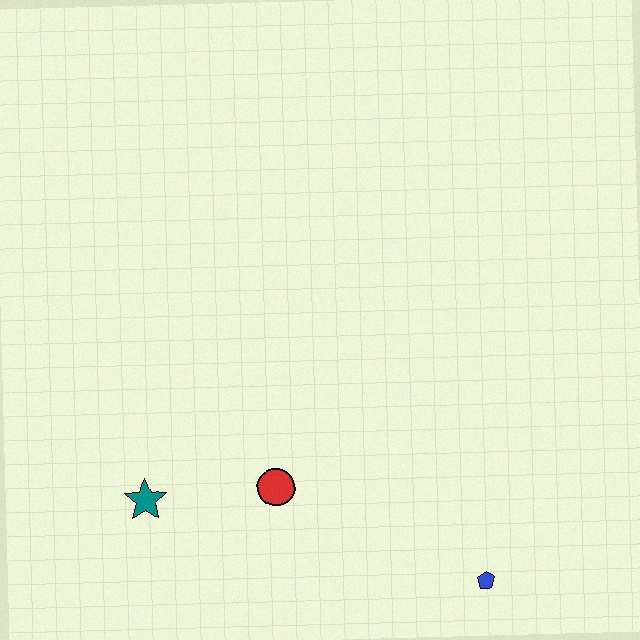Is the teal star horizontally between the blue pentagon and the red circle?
No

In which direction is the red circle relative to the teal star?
The red circle is to the right of the teal star.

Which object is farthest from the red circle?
The blue pentagon is farthest from the red circle.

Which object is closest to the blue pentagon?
The red circle is closest to the blue pentagon.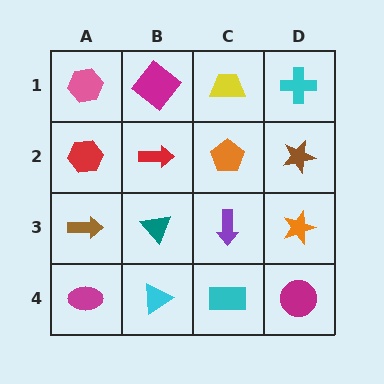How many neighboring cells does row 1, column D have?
2.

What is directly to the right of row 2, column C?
A brown star.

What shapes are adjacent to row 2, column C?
A yellow trapezoid (row 1, column C), a purple arrow (row 3, column C), a red arrow (row 2, column B), a brown star (row 2, column D).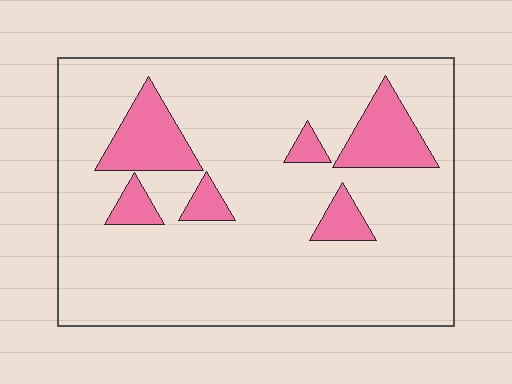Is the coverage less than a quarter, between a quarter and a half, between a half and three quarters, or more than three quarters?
Less than a quarter.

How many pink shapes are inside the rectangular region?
6.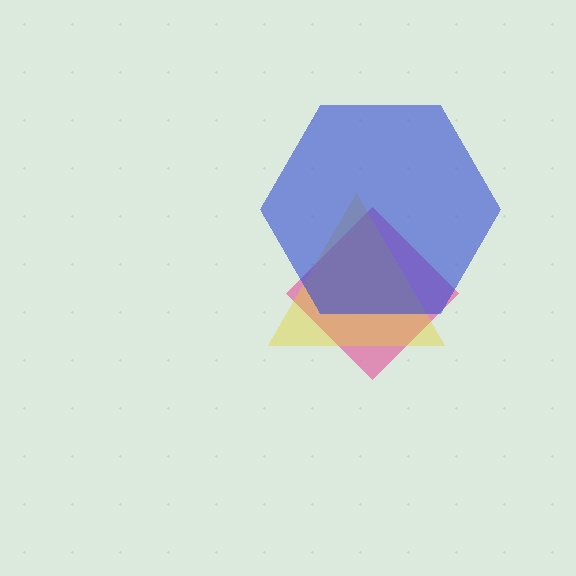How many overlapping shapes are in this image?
There are 3 overlapping shapes in the image.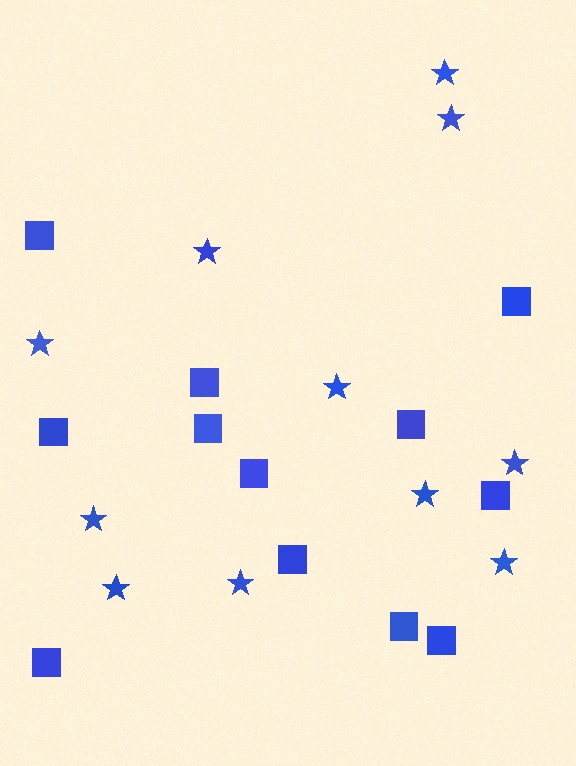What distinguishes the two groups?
There are 2 groups: one group of stars (11) and one group of squares (12).